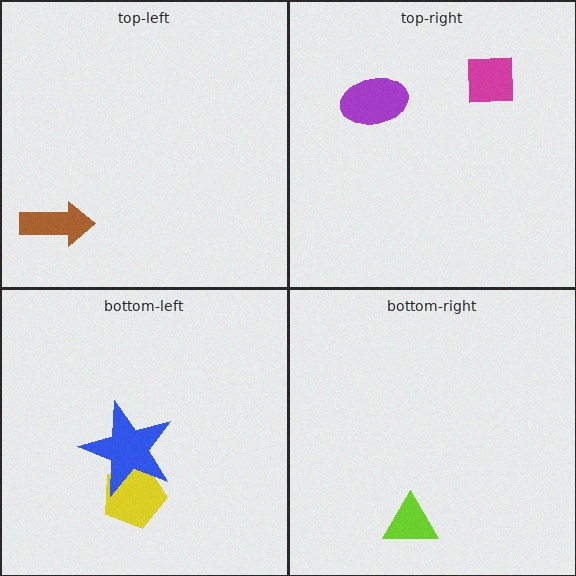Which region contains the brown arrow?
The top-left region.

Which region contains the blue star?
The bottom-left region.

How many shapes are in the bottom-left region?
2.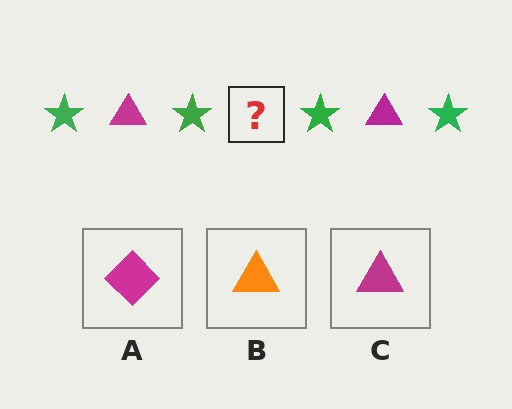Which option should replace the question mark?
Option C.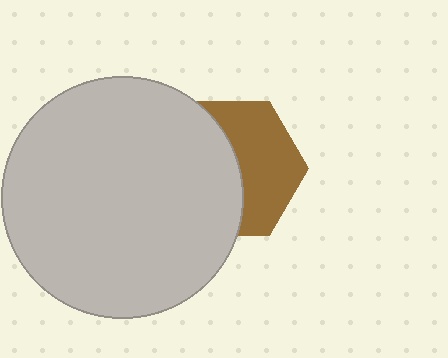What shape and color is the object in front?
The object in front is a light gray circle.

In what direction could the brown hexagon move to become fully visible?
The brown hexagon could move right. That would shift it out from behind the light gray circle entirely.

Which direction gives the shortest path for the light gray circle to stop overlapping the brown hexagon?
Moving left gives the shortest separation.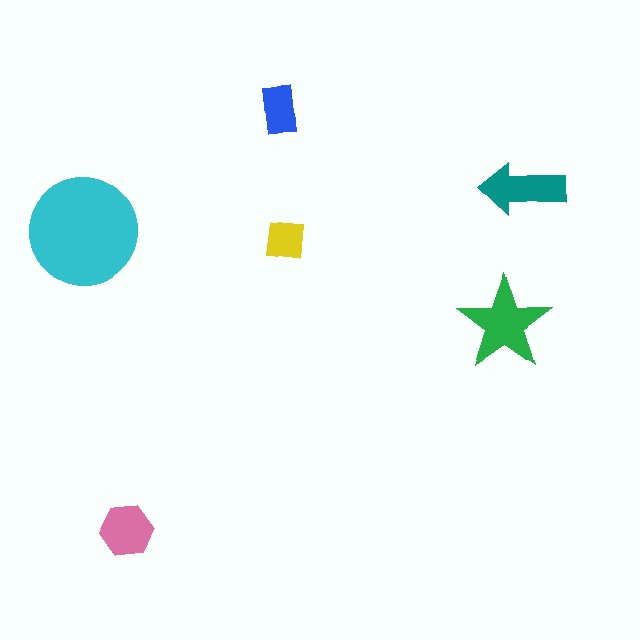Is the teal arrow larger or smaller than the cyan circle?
Smaller.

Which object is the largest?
The cyan circle.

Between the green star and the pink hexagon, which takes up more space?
The green star.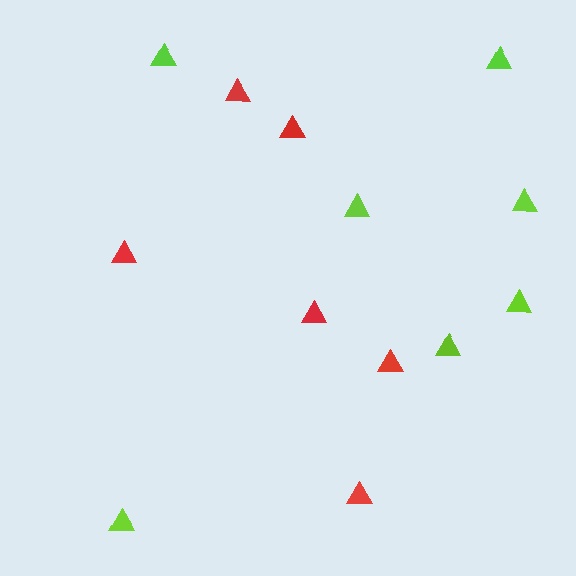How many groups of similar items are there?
There are 2 groups: one group of lime triangles (7) and one group of red triangles (6).